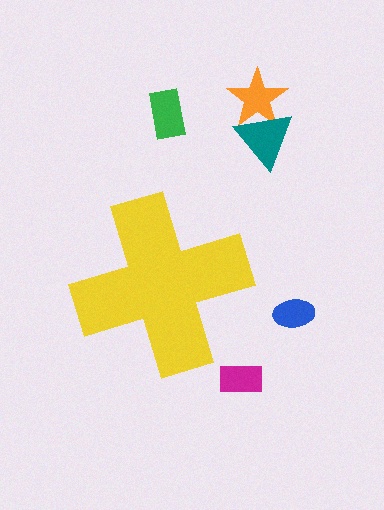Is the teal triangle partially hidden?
No, the teal triangle is fully visible.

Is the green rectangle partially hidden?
No, the green rectangle is fully visible.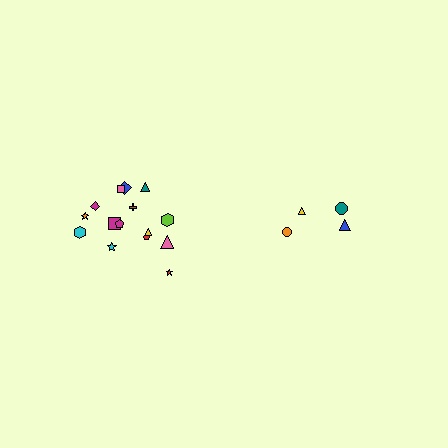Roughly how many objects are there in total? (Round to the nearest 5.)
Roughly 20 objects in total.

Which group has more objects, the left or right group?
The left group.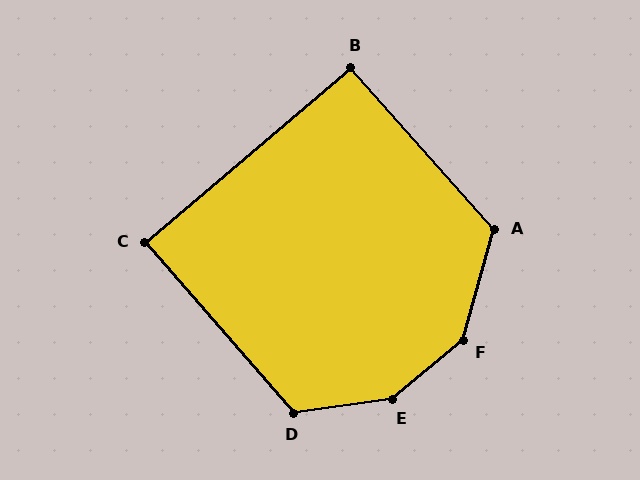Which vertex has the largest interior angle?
E, at approximately 148 degrees.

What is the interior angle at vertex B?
Approximately 91 degrees (approximately right).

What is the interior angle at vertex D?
Approximately 123 degrees (obtuse).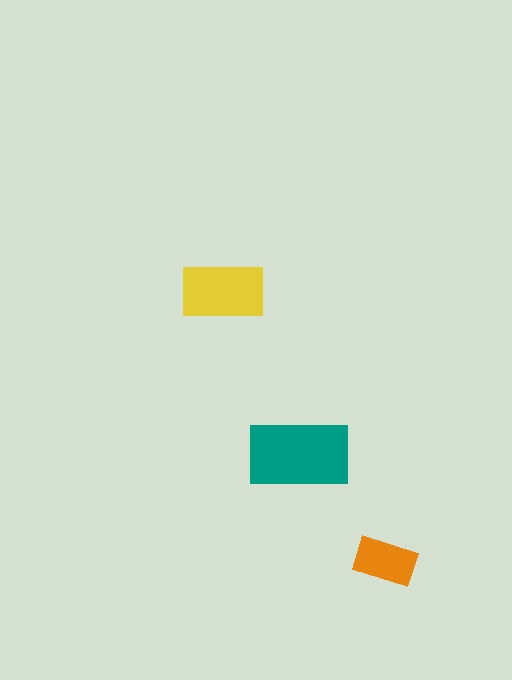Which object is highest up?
The yellow rectangle is topmost.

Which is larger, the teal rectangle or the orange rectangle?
The teal one.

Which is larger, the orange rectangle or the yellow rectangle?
The yellow one.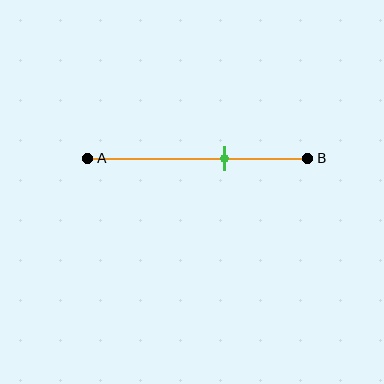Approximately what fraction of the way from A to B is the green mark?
The green mark is approximately 60% of the way from A to B.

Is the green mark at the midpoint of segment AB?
No, the mark is at about 60% from A, not at the 50% midpoint.